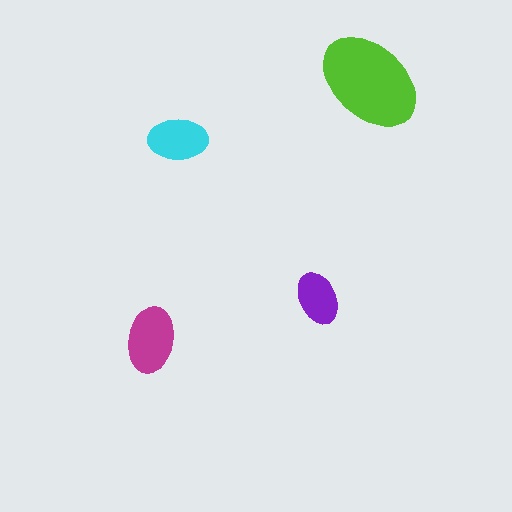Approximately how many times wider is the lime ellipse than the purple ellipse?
About 2 times wider.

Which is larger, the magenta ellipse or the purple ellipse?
The magenta one.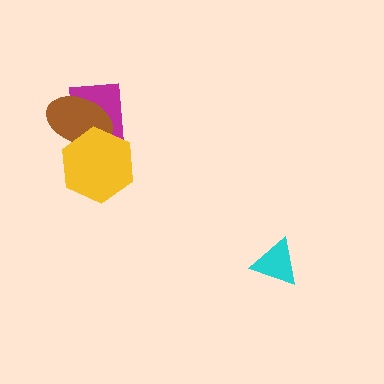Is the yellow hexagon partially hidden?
No, no other shape covers it.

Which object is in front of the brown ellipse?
The yellow hexagon is in front of the brown ellipse.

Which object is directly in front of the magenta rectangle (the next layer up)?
The brown ellipse is directly in front of the magenta rectangle.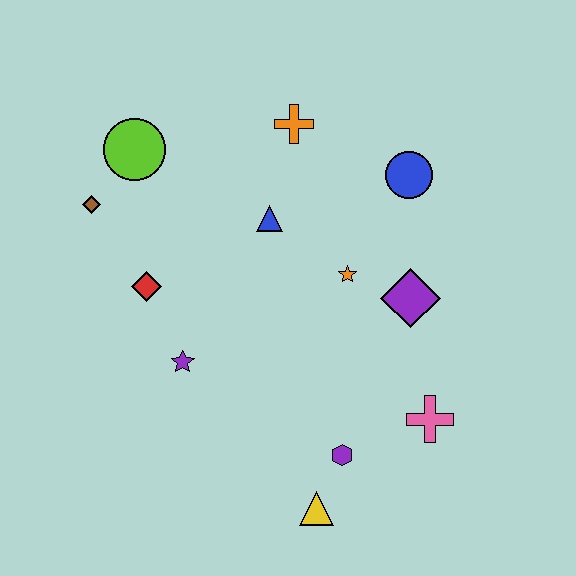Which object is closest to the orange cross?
The blue triangle is closest to the orange cross.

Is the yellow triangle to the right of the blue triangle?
Yes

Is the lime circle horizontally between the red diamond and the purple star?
No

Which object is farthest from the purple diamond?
The brown diamond is farthest from the purple diamond.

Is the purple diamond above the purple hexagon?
Yes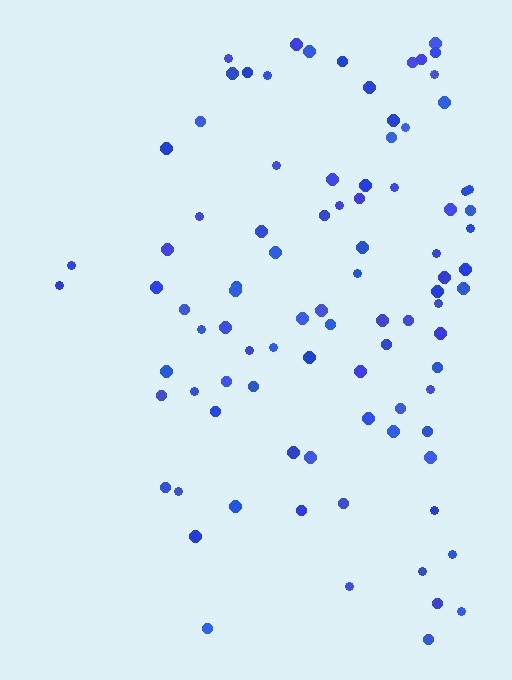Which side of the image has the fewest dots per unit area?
The left.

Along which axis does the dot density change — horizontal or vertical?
Horizontal.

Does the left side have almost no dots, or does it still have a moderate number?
Still a moderate number, just noticeably fewer than the right.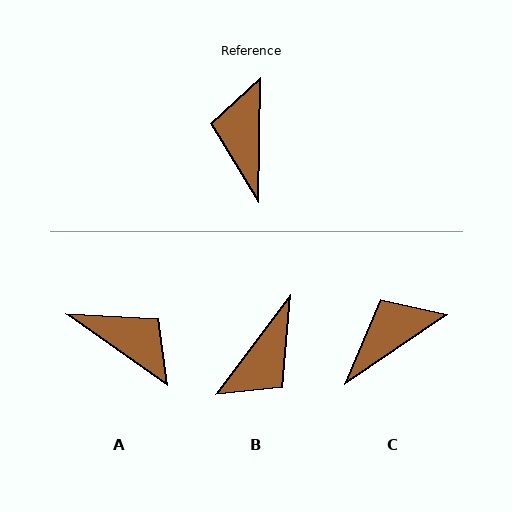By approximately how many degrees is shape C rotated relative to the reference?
Approximately 55 degrees clockwise.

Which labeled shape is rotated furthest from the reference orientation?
B, about 144 degrees away.